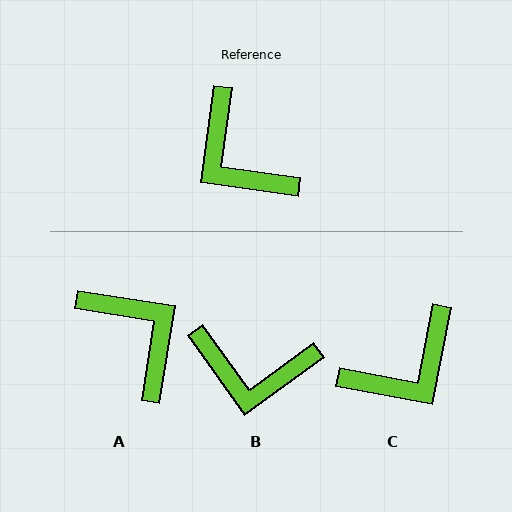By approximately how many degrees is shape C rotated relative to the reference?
Approximately 87 degrees counter-clockwise.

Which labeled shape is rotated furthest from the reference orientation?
A, about 179 degrees away.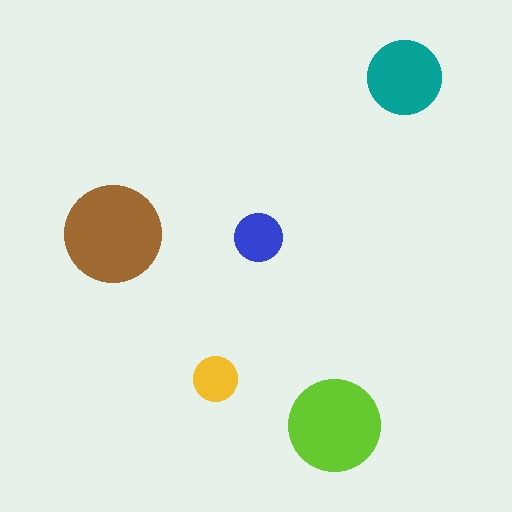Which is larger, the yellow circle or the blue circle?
The blue one.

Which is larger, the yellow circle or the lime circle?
The lime one.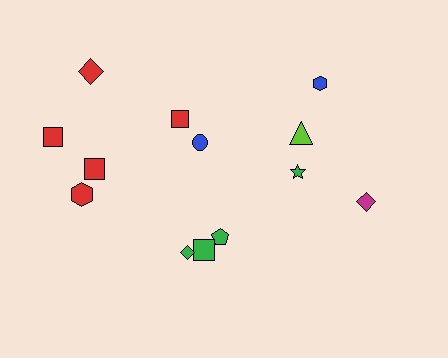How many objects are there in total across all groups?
There are 13 objects.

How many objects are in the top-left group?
There are 6 objects.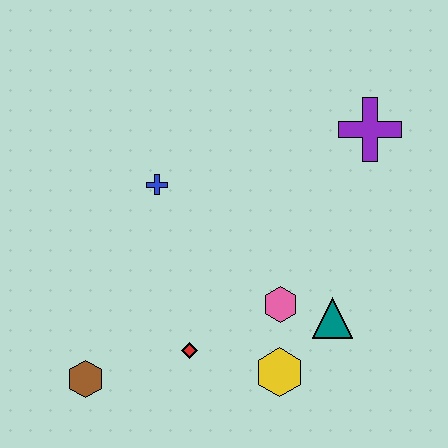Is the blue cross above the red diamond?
Yes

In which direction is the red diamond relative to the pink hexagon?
The red diamond is to the left of the pink hexagon.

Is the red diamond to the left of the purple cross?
Yes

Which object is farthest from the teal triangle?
The brown hexagon is farthest from the teal triangle.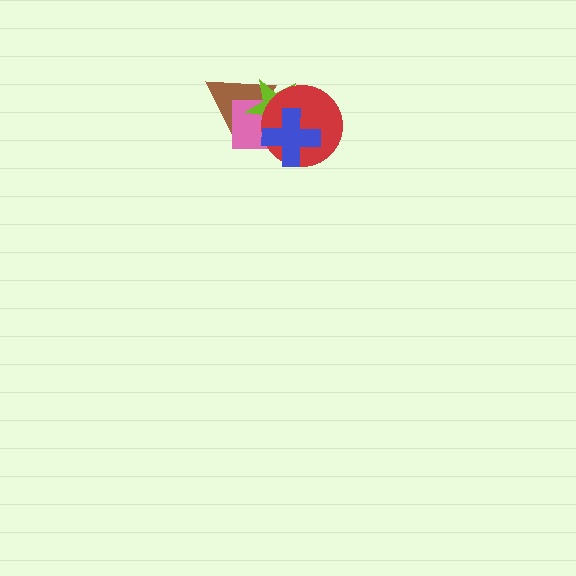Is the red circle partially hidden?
Yes, it is partially covered by another shape.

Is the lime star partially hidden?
Yes, it is partially covered by another shape.